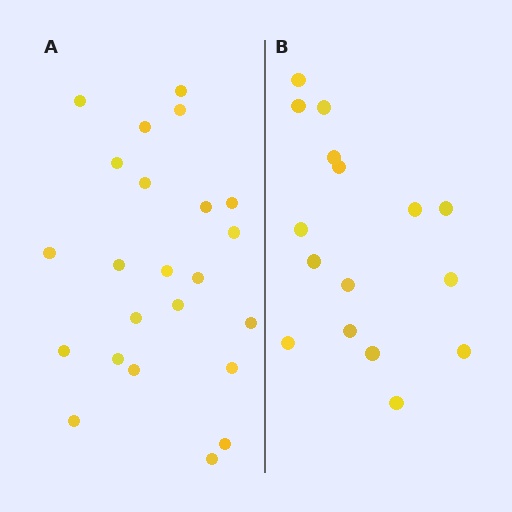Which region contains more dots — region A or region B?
Region A (the left region) has more dots.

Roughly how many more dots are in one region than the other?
Region A has roughly 8 or so more dots than region B.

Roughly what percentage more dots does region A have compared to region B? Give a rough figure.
About 45% more.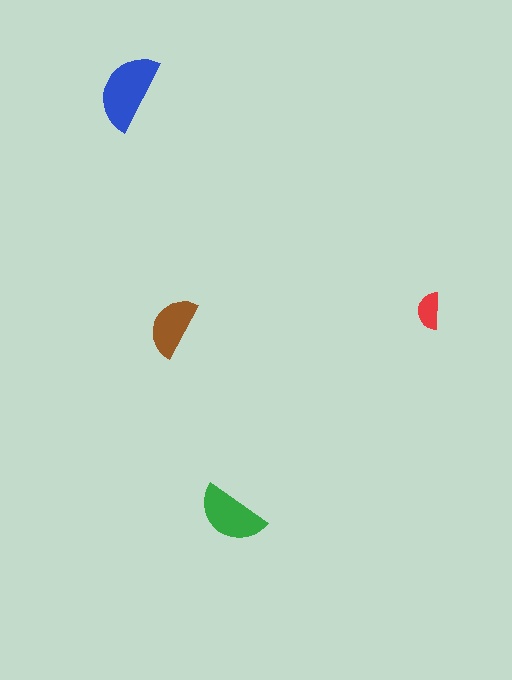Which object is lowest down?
The green semicircle is bottommost.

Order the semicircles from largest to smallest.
the blue one, the green one, the brown one, the red one.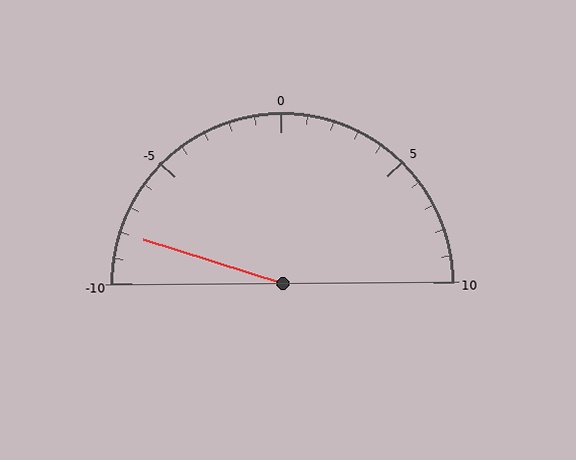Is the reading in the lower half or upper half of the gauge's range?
The reading is in the lower half of the range (-10 to 10).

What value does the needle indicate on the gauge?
The needle indicates approximately -8.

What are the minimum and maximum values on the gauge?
The gauge ranges from -10 to 10.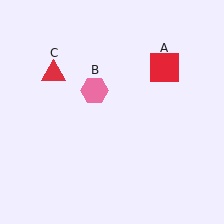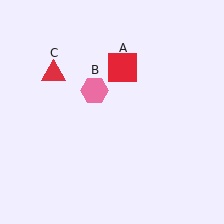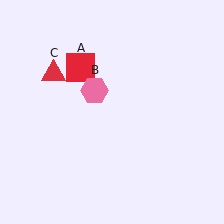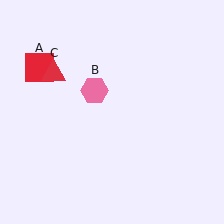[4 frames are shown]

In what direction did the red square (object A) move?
The red square (object A) moved left.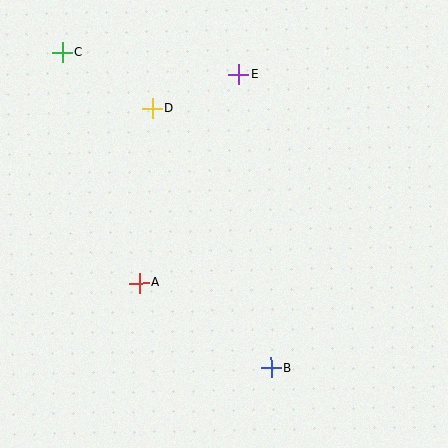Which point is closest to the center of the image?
Point A at (139, 283) is closest to the center.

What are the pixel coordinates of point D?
Point D is at (152, 109).